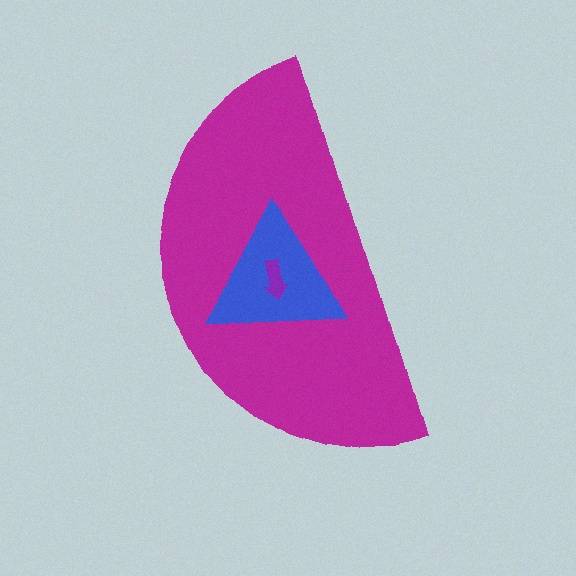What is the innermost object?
The purple arrow.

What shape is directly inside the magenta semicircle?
The blue triangle.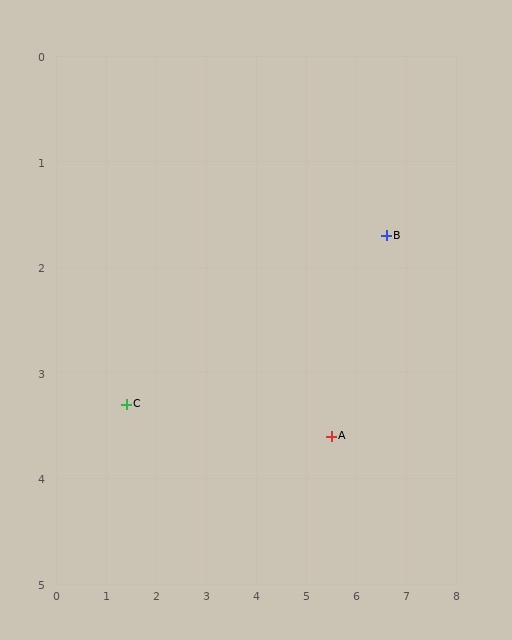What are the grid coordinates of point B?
Point B is at approximately (6.6, 1.7).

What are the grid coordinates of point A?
Point A is at approximately (5.5, 3.6).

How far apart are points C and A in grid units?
Points C and A are about 4.1 grid units apart.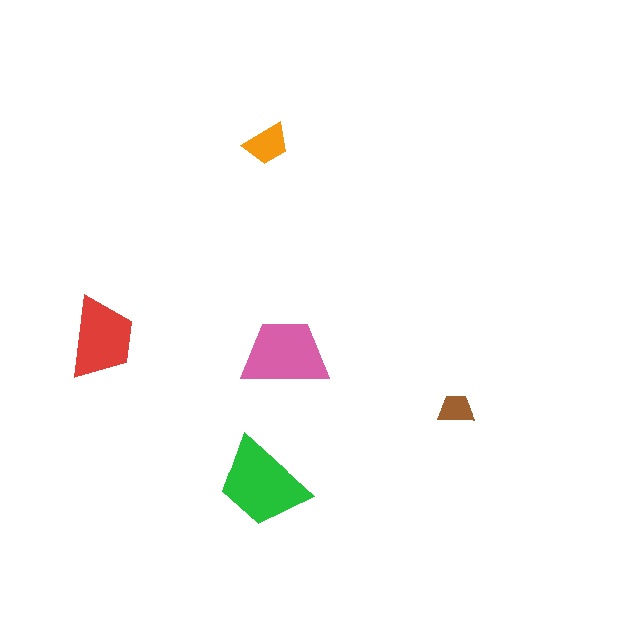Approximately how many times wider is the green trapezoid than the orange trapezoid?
About 2 times wider.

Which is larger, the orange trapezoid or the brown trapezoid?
The orange one.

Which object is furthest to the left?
The red trapezoid is leftmost.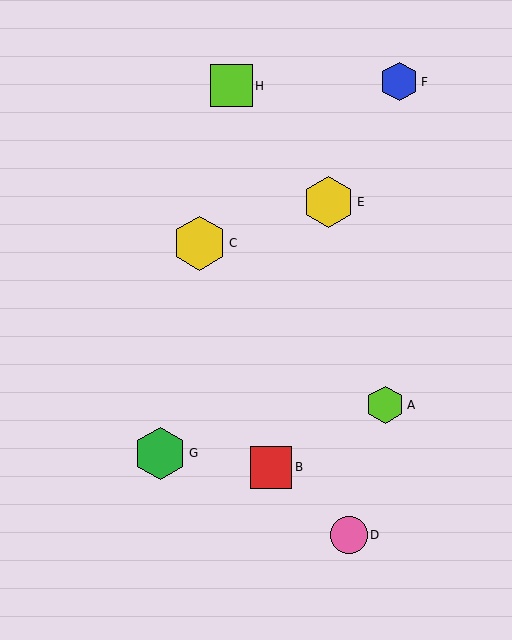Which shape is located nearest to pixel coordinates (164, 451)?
The green hexagon (labeled G) at (160, 453) is nearest to that location.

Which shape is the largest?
The yellow hexagon (labeled C) is the largest.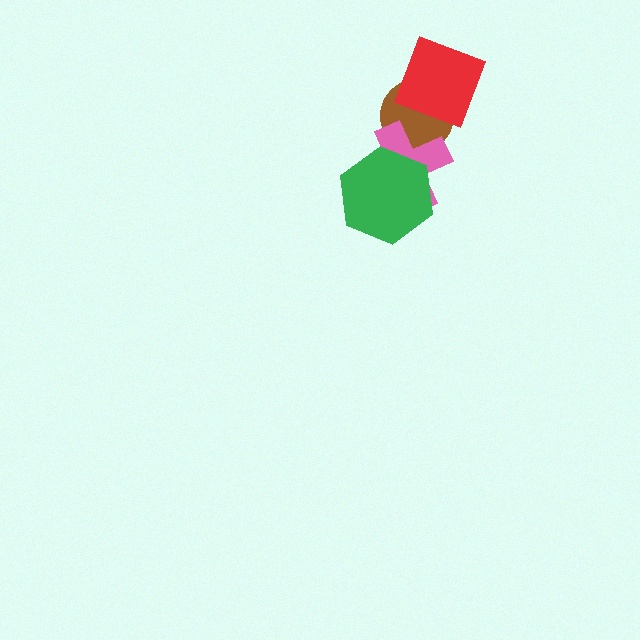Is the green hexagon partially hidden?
No, no other shape covers it.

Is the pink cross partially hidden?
Yes, it is partially covered by another shape.